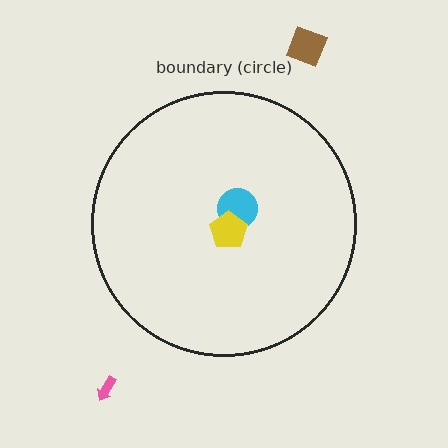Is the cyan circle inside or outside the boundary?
Inside.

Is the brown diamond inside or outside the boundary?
Outside.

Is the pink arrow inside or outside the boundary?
Outside.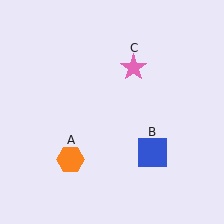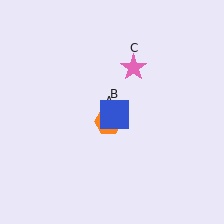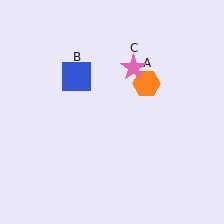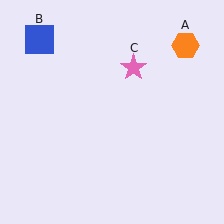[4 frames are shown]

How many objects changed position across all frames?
2 objects changed position: orange hexagon (object A), blue square (object B).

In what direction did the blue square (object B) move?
The blue square (object B) moved up and to the left.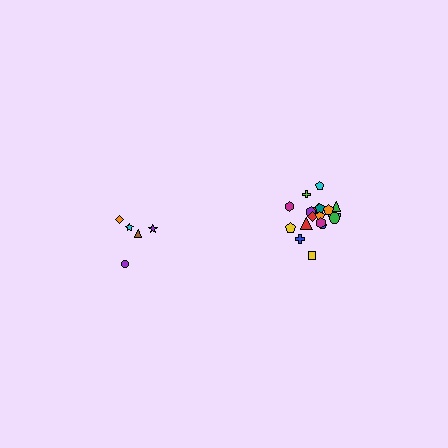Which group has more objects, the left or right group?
The right group.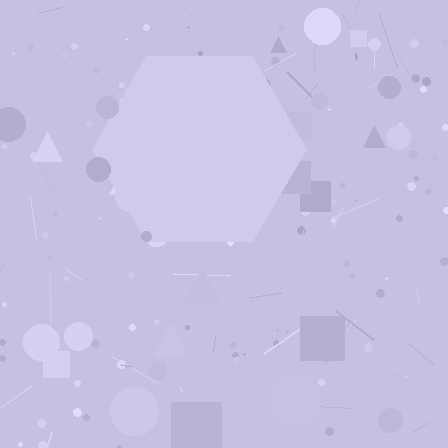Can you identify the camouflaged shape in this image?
The camouflaged shape is a hexagon.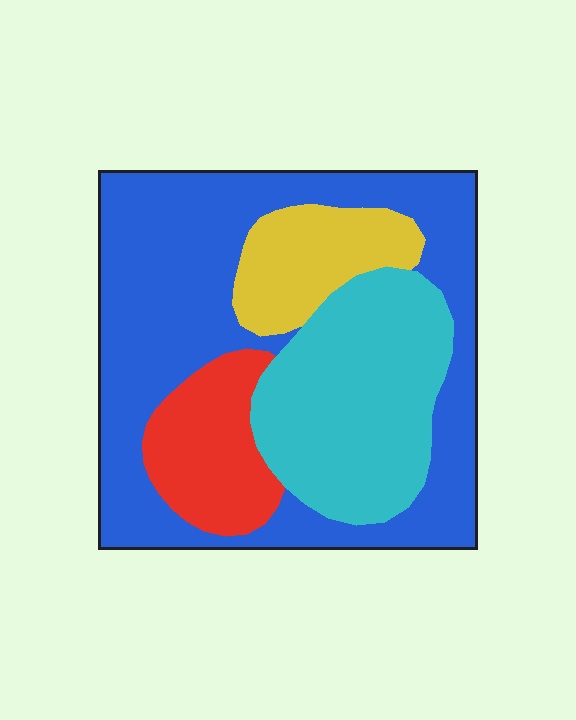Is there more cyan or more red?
Cyan.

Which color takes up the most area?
Blue, at roughly 50%.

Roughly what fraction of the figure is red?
Red covers roughly 10% of the figure.